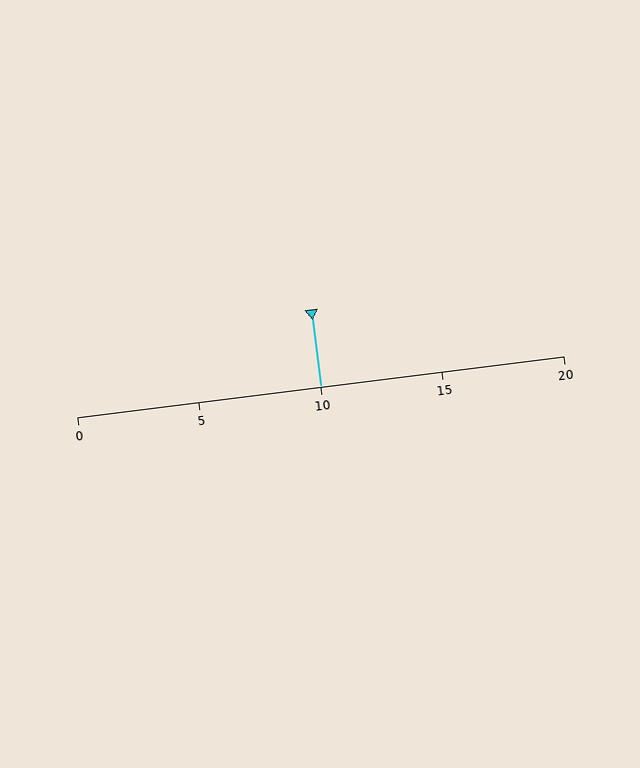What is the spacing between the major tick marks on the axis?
The major ticks are spaced 5 apart.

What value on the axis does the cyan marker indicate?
The marker indicates approximately 10.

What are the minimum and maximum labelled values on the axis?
The axis runs from 0 to 20.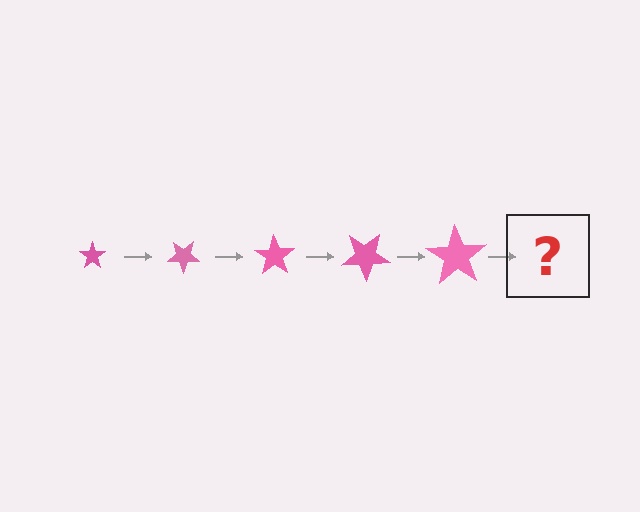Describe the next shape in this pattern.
It should be a star, larger than the previous one and rotated 175 degrees from the start.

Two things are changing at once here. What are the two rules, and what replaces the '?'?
The two rules are that the star grows larger each step and it rotates 35 degrees each step. The '?' should be a star, larger than the previous one and rotated 175 degrees from the start.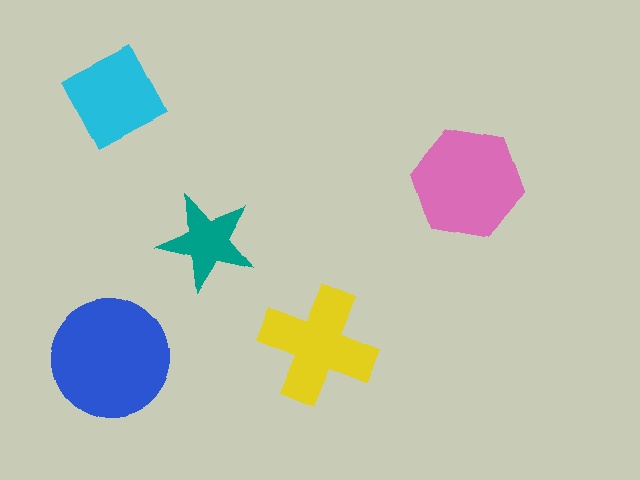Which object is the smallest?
The teal star.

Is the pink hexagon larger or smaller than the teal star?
Larger.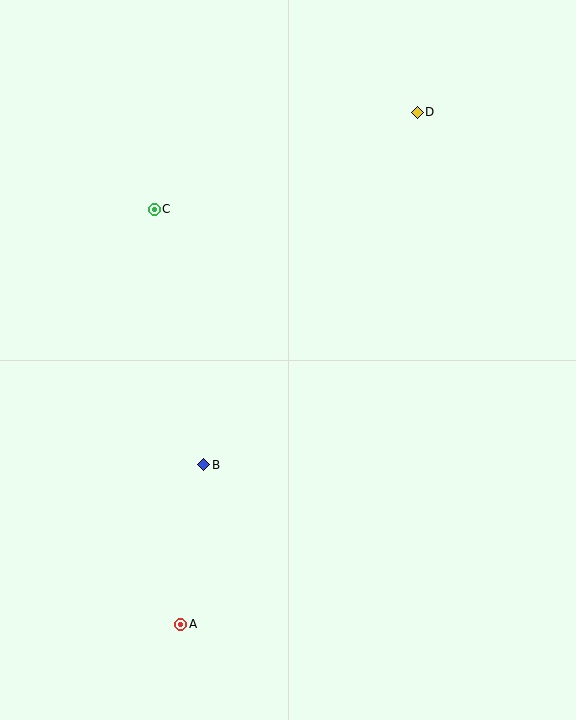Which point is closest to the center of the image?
Point B at (204, 465) is closest to the center.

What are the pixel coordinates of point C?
Point C is at (154, 209).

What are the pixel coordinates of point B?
Point B is at (204, 465).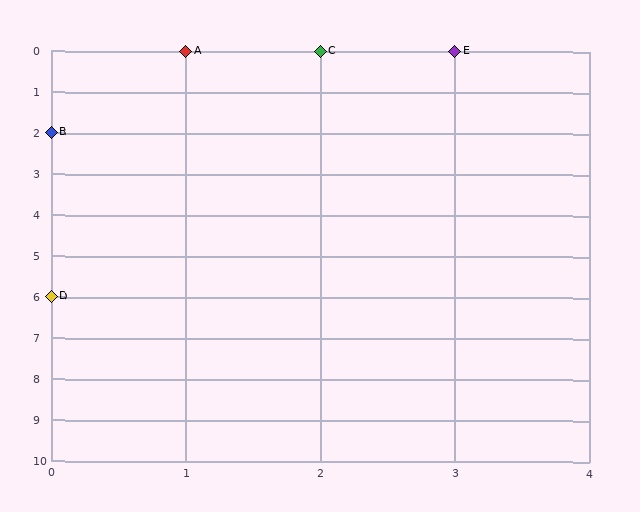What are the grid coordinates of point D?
Point D is at grid coordinates (0, 6).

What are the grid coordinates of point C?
Point C is at grid coordinates (2, 0).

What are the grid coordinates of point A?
Point A is at grid coordinates (1, 0).